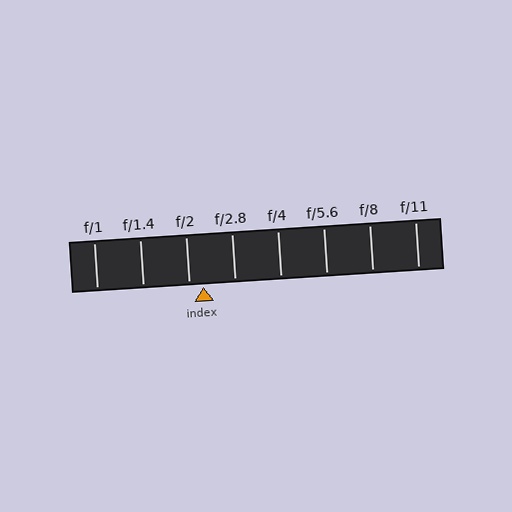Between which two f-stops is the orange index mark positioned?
The index mark is between f/2 and f/2.8.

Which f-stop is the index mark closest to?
The index mark is closest to f/2.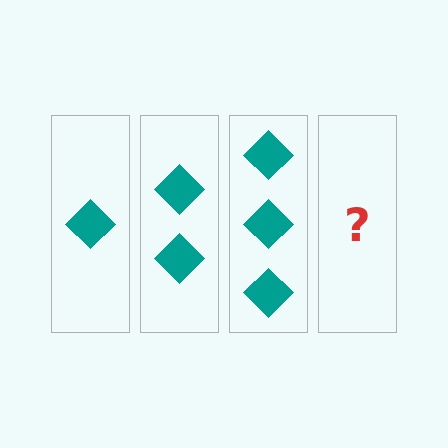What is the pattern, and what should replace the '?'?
The pattern is that each step adds one more diamond. The '?' should be 4 diamonds.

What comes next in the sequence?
The next element should be 4 diamonds.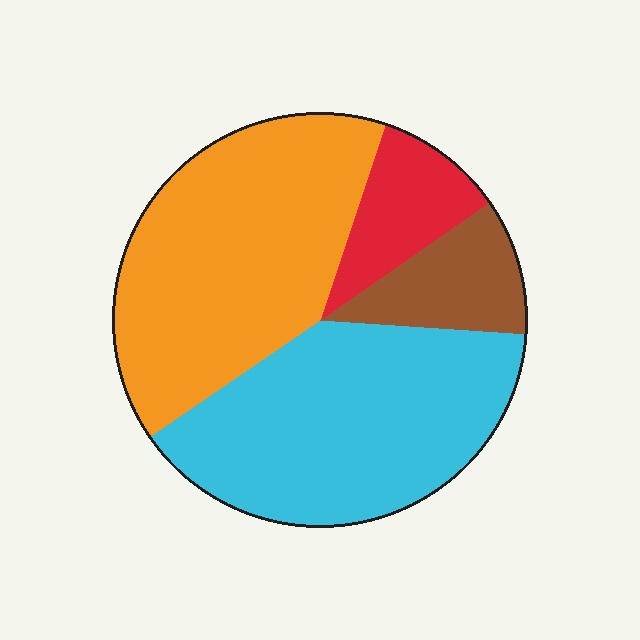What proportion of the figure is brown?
Brown covers 11% of the figure.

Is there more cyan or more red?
Cyan.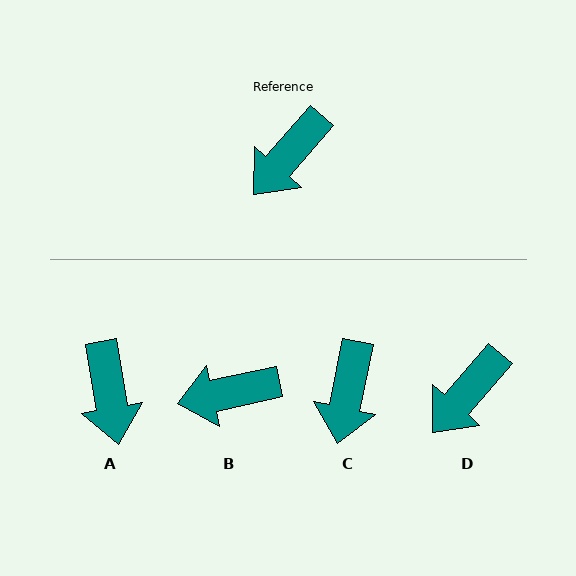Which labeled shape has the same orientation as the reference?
D.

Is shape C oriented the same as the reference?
No, it is off by about 30 degrees.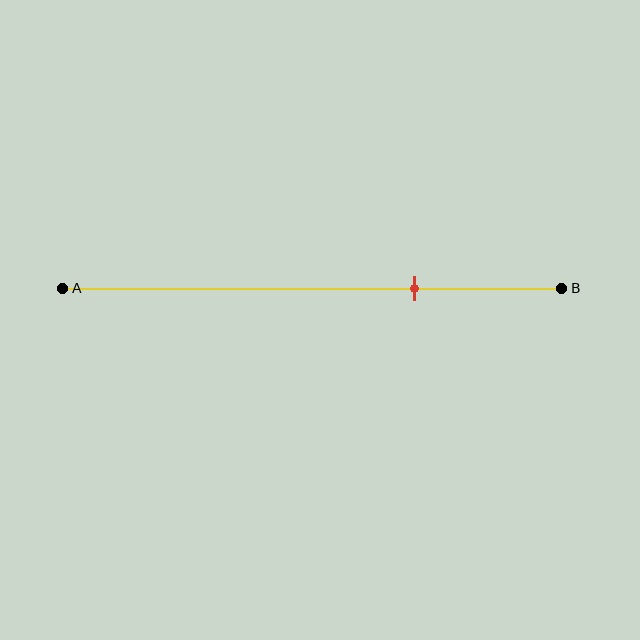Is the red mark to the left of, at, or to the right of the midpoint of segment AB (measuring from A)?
The red mark is to the right of the midpoint of segment AB.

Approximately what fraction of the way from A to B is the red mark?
The red mark is approximately 70% of the way from A to B.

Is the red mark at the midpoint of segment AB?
No, the mark is at about 70% from A, not at the 50% midpoint.